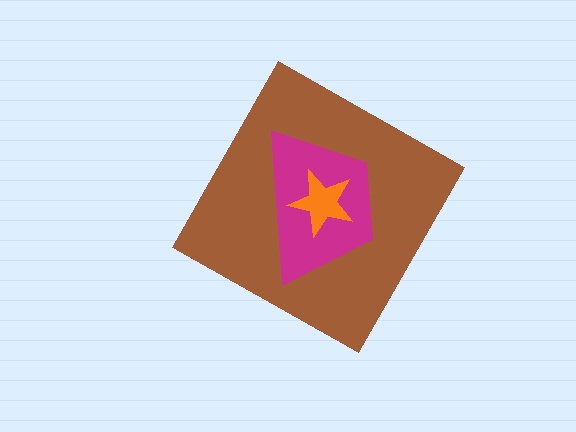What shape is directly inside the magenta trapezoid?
The orange star.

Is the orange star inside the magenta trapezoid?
Yes.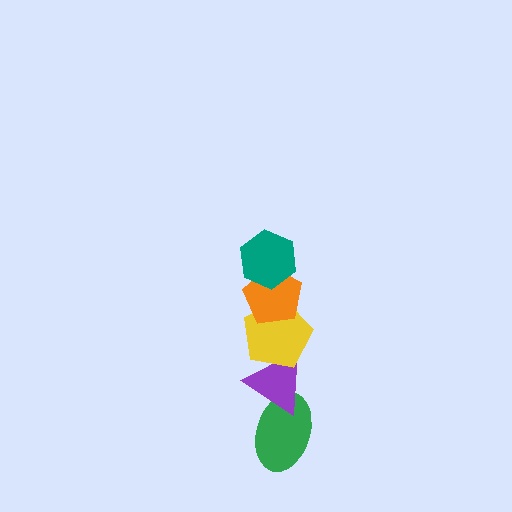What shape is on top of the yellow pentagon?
The orange pentagon is on top of the yellow pentagon.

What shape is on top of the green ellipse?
The purple triangle is on top of the green ellipse.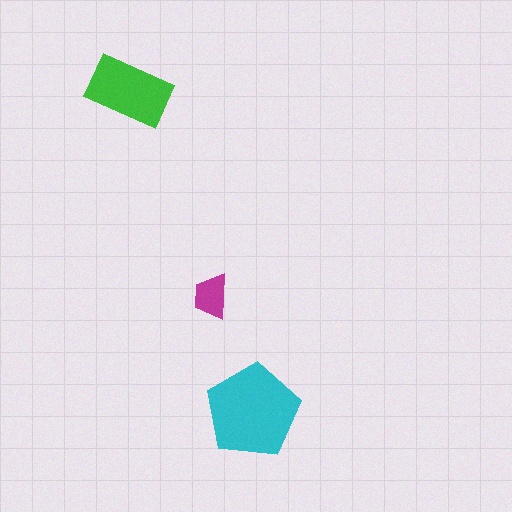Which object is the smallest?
The magenta trapezoid.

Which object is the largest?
The cyan pentagon.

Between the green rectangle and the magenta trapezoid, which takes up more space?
The green rectangle.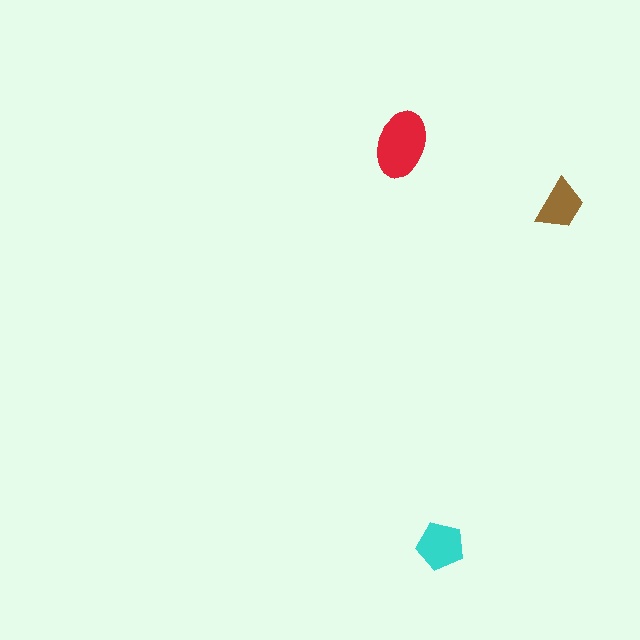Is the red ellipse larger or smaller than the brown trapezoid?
Larger.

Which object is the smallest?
The brown trapezoid.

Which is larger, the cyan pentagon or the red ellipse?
The red ellipse.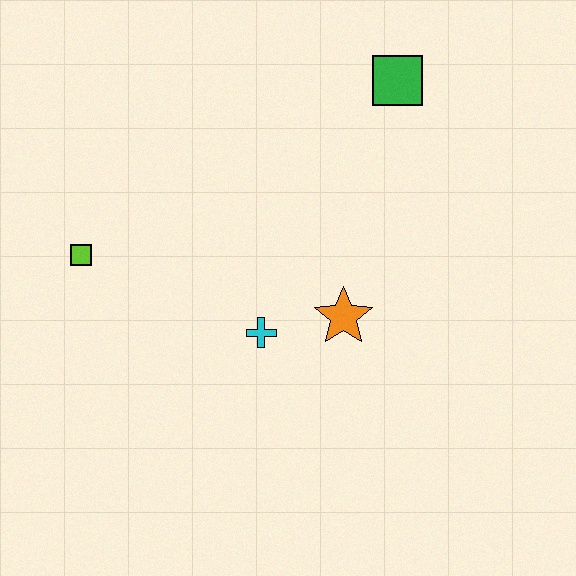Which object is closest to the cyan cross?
The orange star is closest to the cyan cross.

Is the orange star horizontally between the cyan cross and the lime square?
No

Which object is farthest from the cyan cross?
The green square is farthest from the cyan cross.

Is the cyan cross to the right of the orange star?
No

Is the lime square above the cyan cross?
Yes